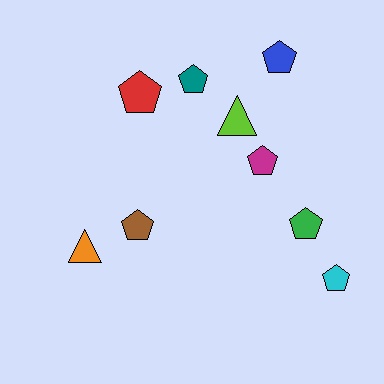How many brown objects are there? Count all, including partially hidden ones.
There is 1 brown object.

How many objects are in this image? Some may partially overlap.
There are 9 objects.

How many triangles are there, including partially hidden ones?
There are 2 triangles.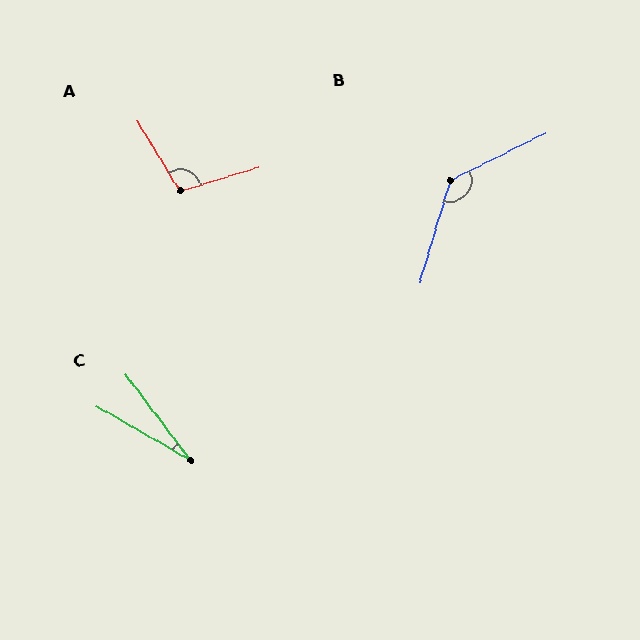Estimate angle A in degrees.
Approximately 104 degrees.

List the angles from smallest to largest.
C (23°), A (104°), B (133°).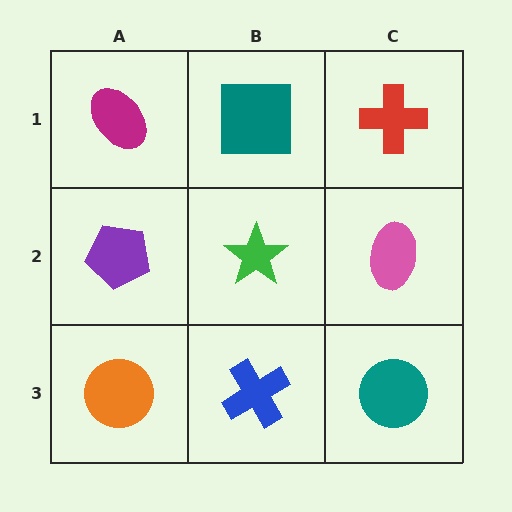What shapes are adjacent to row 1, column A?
A purple pentagon (row 2, column A), a teal square (row 1, column B).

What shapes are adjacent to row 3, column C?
A pink ellipse (row 2, column C), a blue cross (row 3, column B).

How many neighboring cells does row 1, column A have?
2.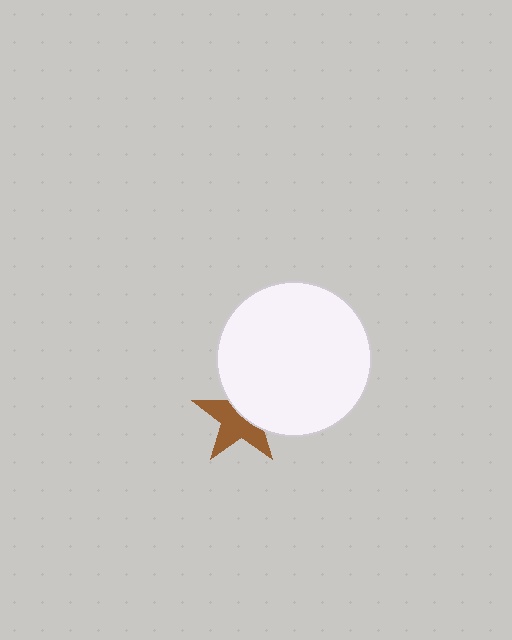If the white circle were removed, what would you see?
You would see the complete brown star.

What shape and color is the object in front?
The object in front is a white circle.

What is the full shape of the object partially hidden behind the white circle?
The partially hidden object is a brown star.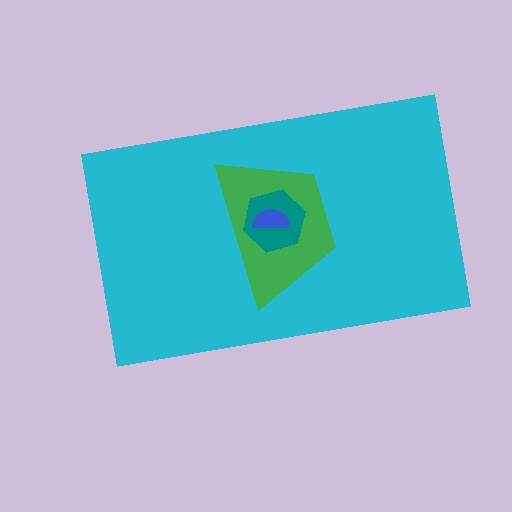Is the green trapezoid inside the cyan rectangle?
Yes.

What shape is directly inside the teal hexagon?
The blue semicircle.